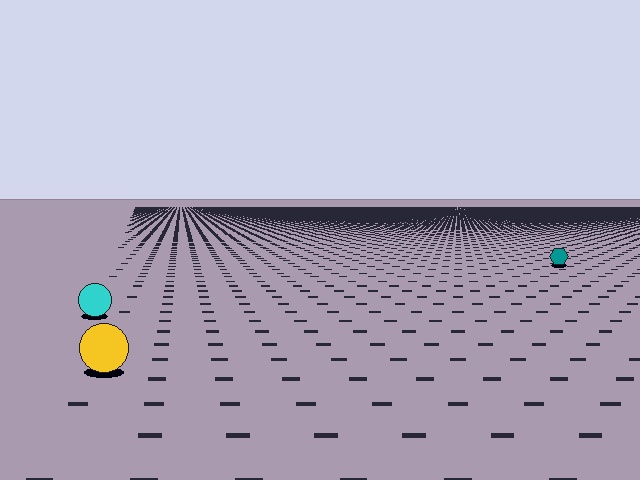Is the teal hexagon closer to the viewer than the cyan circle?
No. The cyan circle is closer — you can tell from the texture gradient: the ground texture is coarser near it.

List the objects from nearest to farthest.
From nearest to farthest: the yellow circle, the cyan circle, the teal hexagon.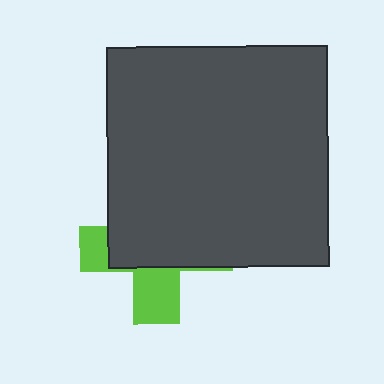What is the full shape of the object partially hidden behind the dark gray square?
The partially hidden object is a lime cross.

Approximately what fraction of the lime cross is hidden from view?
Roughly 65% of the lime cross is hidden behind the dark gray square.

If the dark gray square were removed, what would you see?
You would see the complete lime cross.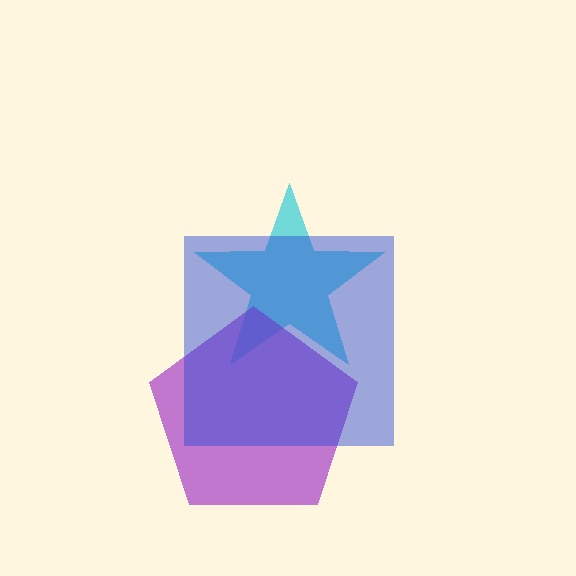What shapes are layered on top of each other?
The layered shapes are: a cyan star, a purple pentagon, a blue square.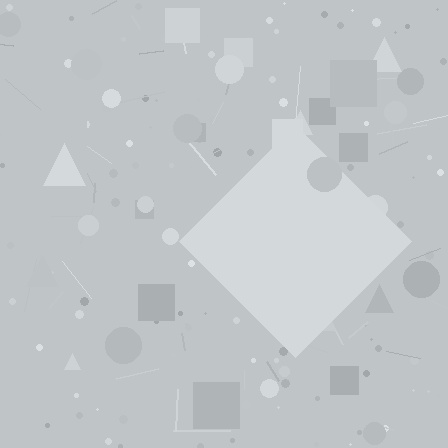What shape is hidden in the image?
A diamond is hidden in the image.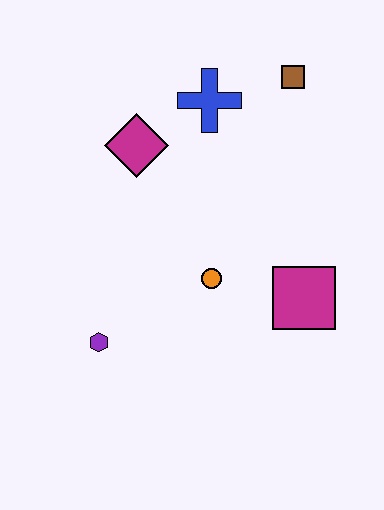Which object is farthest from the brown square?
The purple hexagon is farthest from the brown square.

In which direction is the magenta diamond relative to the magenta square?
The magenta diamond is to the left of the magenta square.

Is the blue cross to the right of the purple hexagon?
Yes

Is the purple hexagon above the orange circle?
No